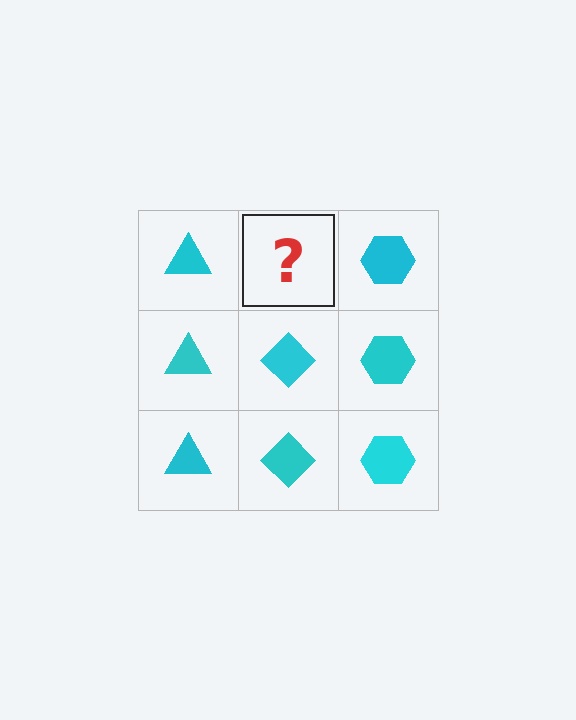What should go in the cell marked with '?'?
The missing cell should contain a cyan diamond.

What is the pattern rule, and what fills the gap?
The rule is that each column has a consistent shape. The gap should be filled with a cyan diamond.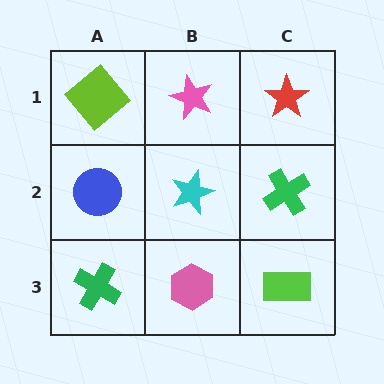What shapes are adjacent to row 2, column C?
A red star (row 1, column C), a lime rectangle (row 3, column C), a cyan star (row 2, column B).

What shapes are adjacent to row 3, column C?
A green cross (row 2, column C), a pink hexagon (row 3, column B).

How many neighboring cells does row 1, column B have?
3.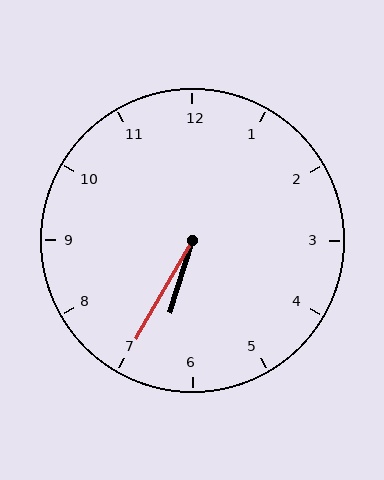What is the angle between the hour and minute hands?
Approximately 12 degrees.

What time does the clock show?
6:35.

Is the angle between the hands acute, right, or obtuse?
It is acute.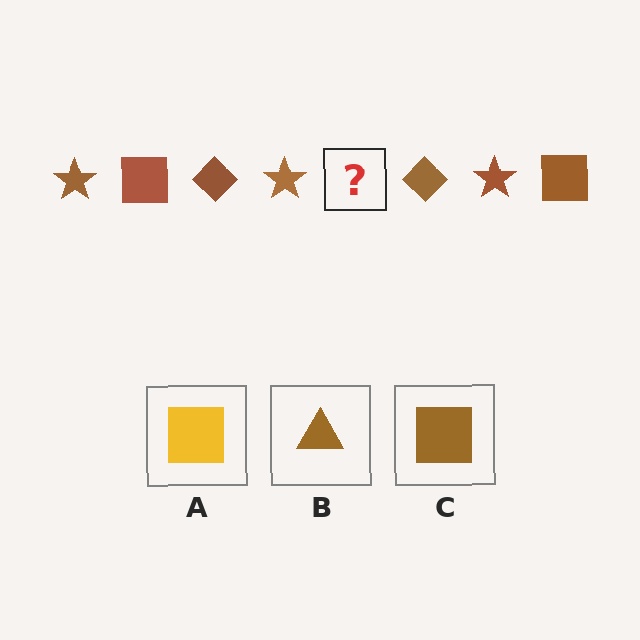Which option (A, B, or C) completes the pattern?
C.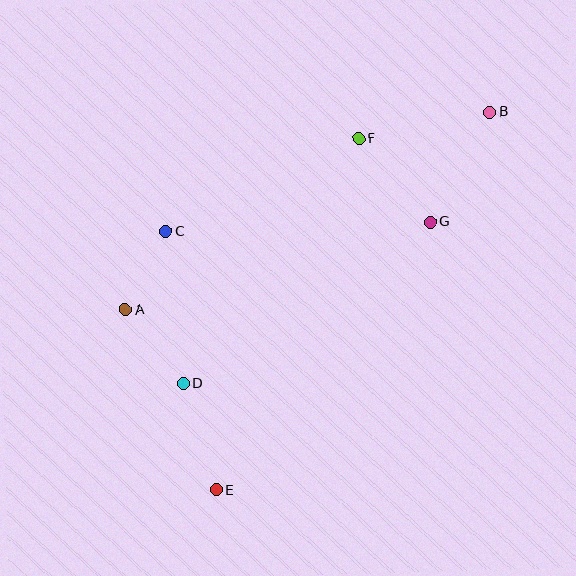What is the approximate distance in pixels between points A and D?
The distance between A and D is approximately 93 pixels.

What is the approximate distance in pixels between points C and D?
The distance between C and D is approximately 153 pixels.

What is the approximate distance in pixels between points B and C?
The distance between B and C is approximately 345 pixels.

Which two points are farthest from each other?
Points B and E are farthest from each other.